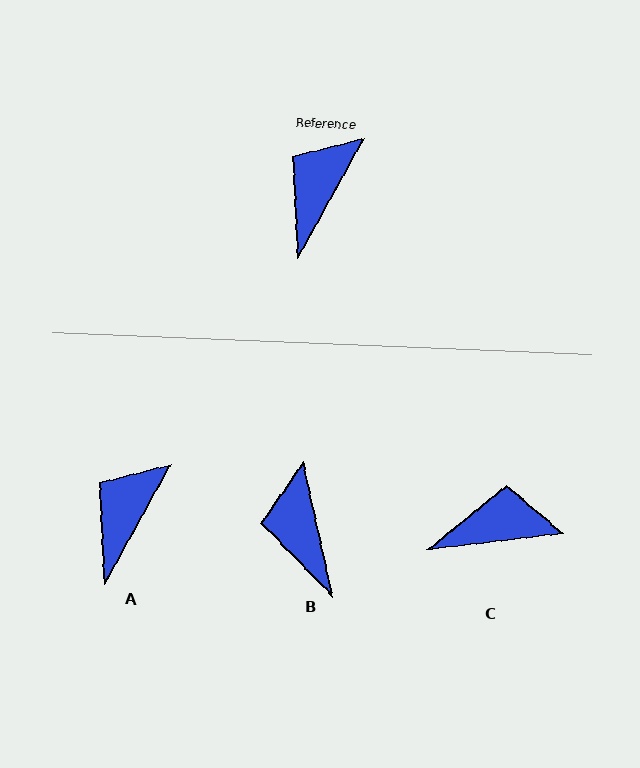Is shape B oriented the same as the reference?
No, it is off by about 41 degrees.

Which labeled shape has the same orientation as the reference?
A.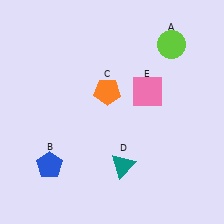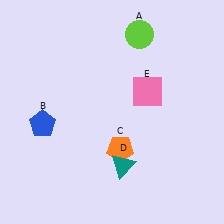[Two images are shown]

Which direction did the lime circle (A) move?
The lime circle (A) moved left.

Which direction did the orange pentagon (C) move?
The orange pentagon (C) moved down.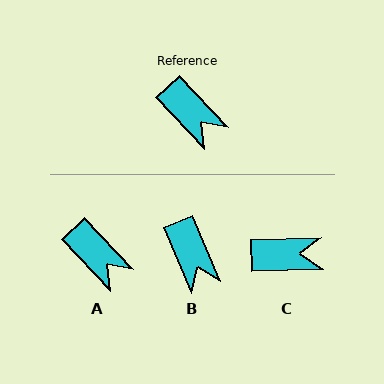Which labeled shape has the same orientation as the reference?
A.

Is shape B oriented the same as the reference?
No, it is off by about 20 degrees.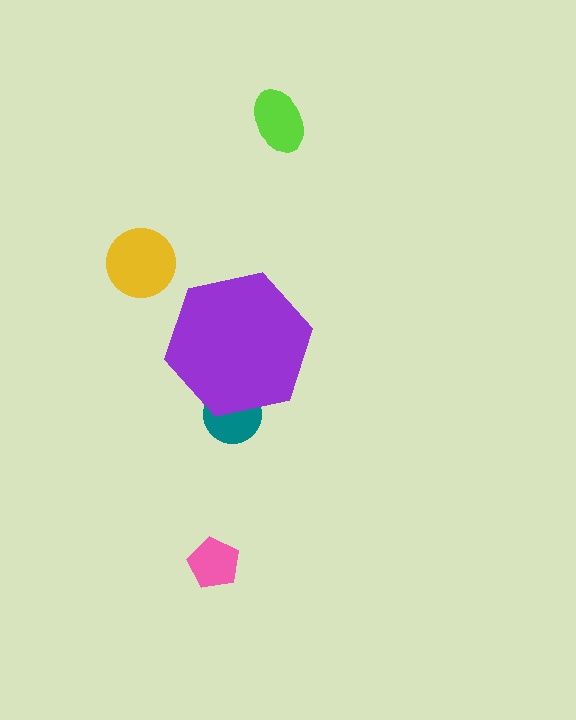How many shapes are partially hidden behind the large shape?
1 shape is partially hidden.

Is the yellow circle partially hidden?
No, the yellow circle is fully visible.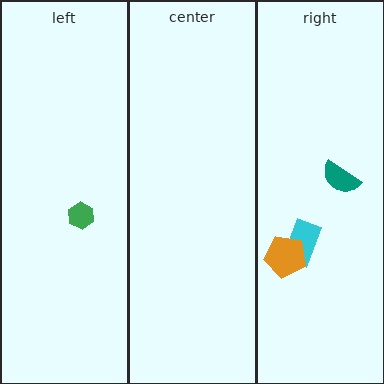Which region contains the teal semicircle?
The right region.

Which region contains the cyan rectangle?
The right region.